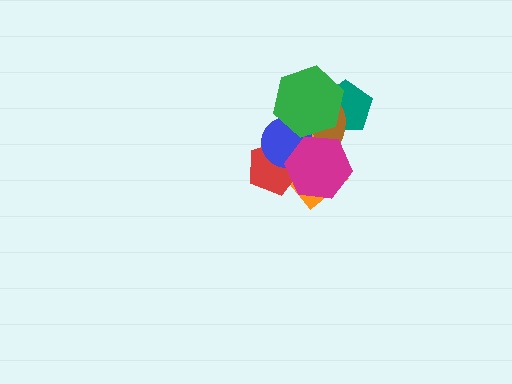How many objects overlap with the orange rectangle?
5 objects overlap with the orange rectangle.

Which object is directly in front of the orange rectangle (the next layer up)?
The red pentagon is directly in front of the orange rectangle.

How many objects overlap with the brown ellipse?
5 objects overlap with the brown ellipse.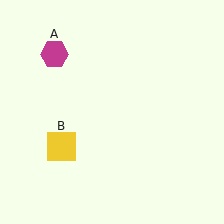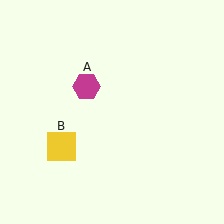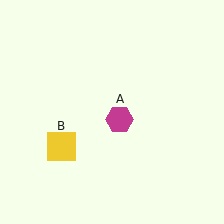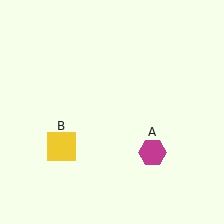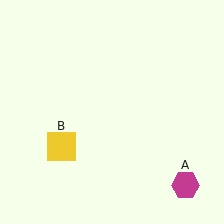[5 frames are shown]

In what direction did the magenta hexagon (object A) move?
The magenta hexagon (object A) moved down and to the right.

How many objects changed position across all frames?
1 object changed position: magenta hexagon (object A).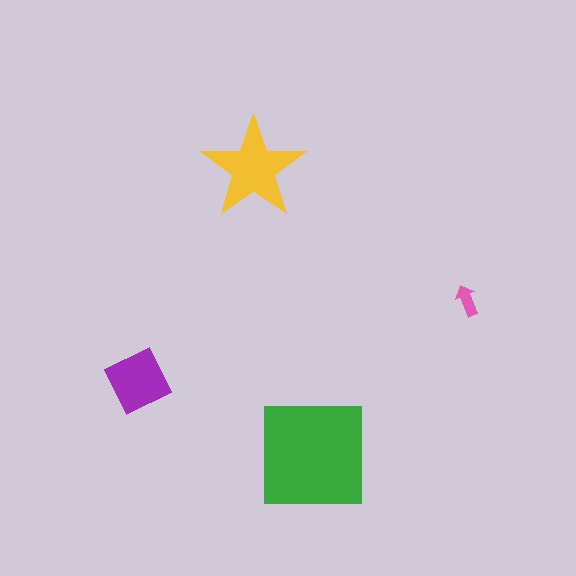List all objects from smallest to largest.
The pink arrow, the purple diamond, the yellow star, the green square.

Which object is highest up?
The yellow star is topmost.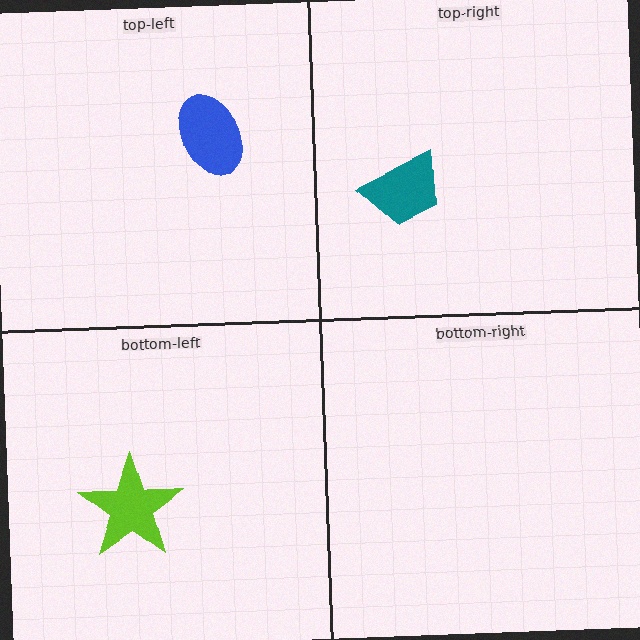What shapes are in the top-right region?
The teal trapezoid.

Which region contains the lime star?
The bottom-left region.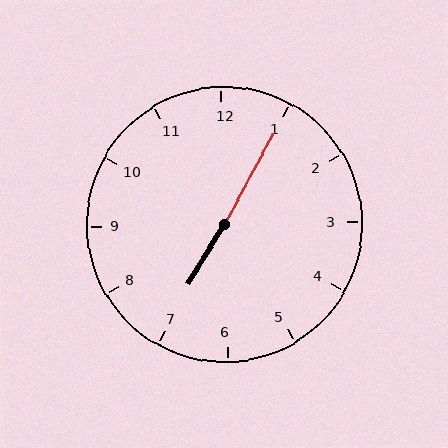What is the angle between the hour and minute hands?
Approximately 178 degrees.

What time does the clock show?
7:05.